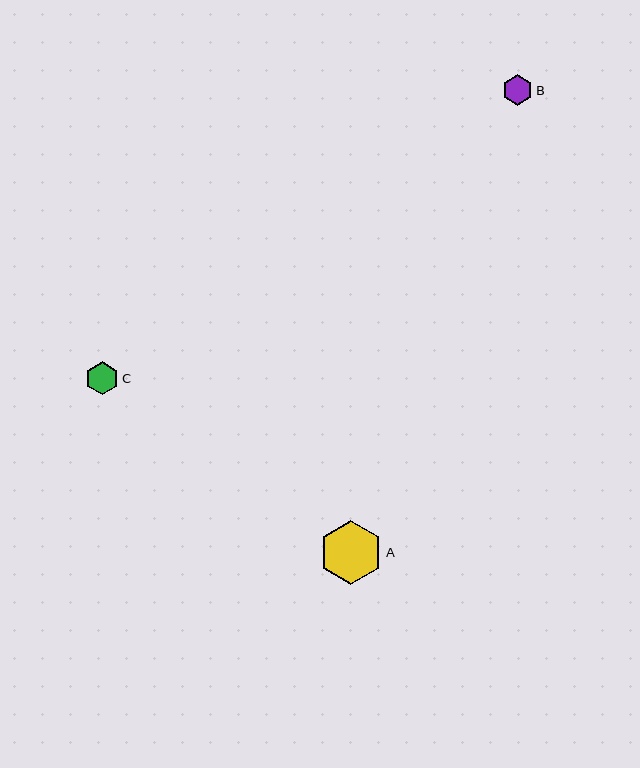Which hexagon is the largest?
Hexagon A is the largest with a size of approximately 64 pixels.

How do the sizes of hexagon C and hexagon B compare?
Hexagon C and hexagon B are approximately the same size.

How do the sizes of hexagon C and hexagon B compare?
Hexagon C and hexagon B are approximately the same size.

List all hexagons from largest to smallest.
From largest to smallest: A, C, B.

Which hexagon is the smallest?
Hexagon B is the smallest with a size of approximately 30 pixels.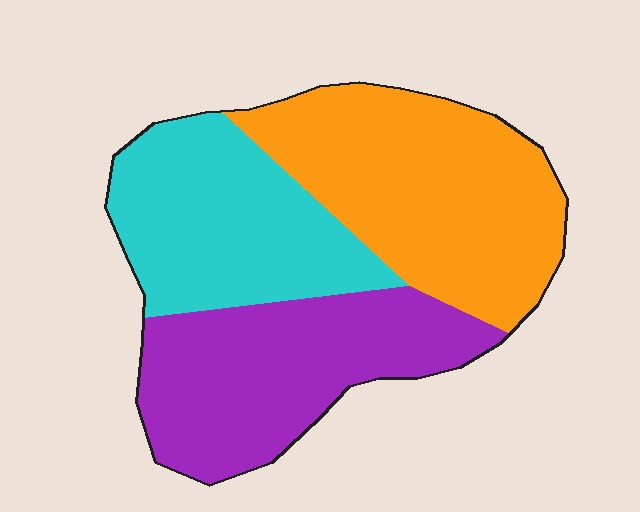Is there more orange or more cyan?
Orange.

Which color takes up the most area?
Orange, at roughly 40%.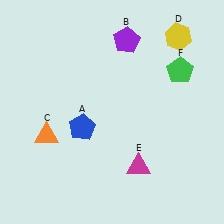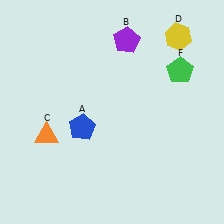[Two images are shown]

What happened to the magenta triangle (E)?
The magenta triangle (E) was removed in Image 2. It was in the bottom-right area of Image 1.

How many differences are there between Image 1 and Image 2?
There is 1 difference between the two images.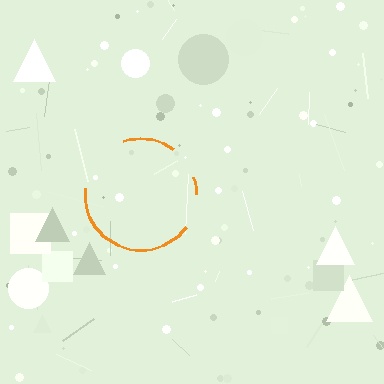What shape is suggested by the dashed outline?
The dashed outline suggests a circle.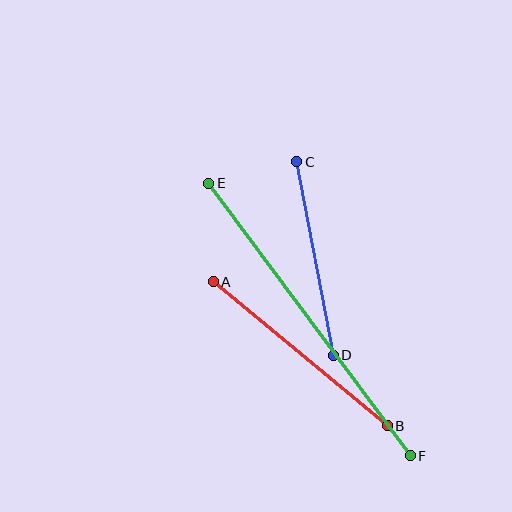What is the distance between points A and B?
The distance is approximately 226 pixels.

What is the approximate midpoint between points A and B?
The midpoint is at approximately (300, 354) pixels.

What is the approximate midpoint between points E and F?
The midpoint is at approximately (310, 320) pixels.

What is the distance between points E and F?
The distance is approximately 339 pixels.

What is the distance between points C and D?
The distance is approximately 197 pixels.